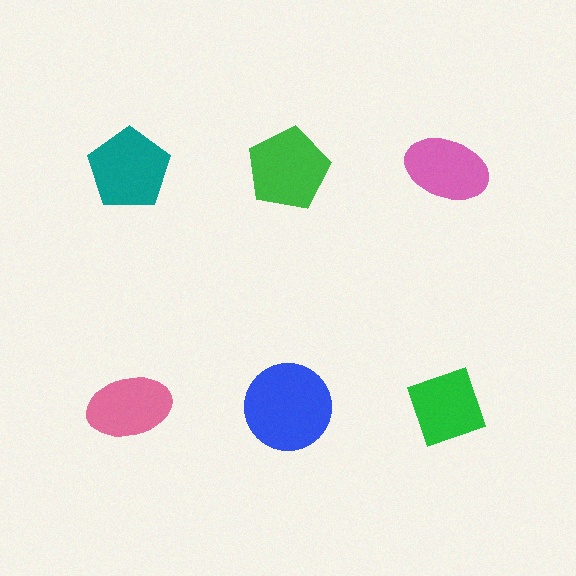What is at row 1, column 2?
A green pentagon.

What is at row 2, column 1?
A pink ellipse.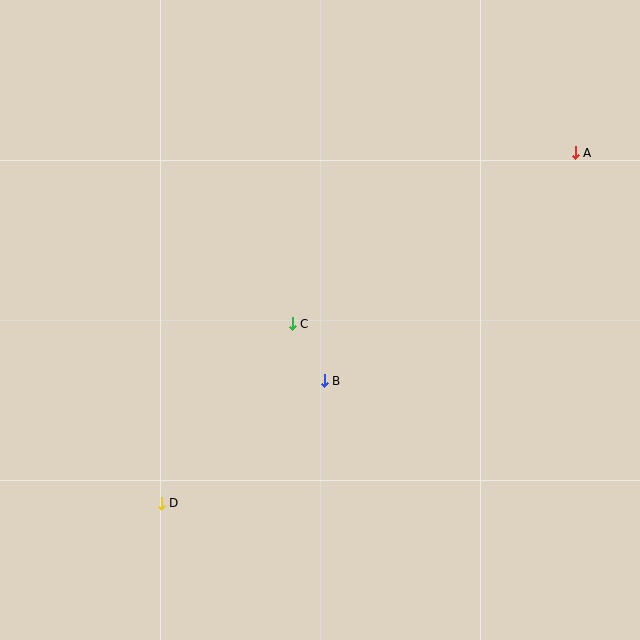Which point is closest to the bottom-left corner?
Point D is closest to the bottom-left corner.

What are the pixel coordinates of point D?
Point D is at (161, 503).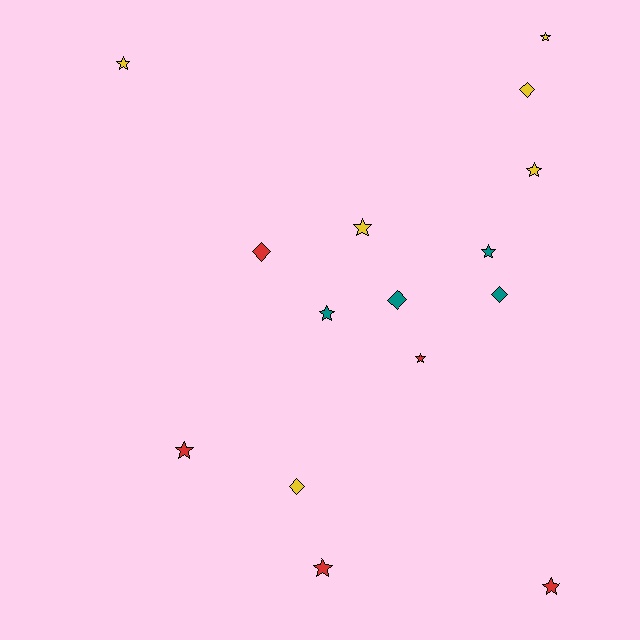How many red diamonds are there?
There is 1 red diamond.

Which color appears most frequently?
Yellow, with 6 objects.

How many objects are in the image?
There are 15 objects.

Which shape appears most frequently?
Star, with 10 objects.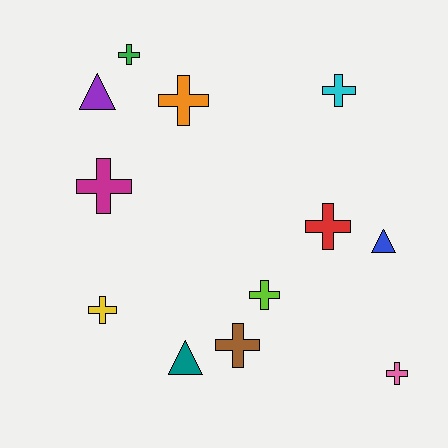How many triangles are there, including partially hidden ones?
There are 3 triangles.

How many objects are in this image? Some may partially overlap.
There are 12 objects.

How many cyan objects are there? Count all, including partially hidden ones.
There is 1 cyan object.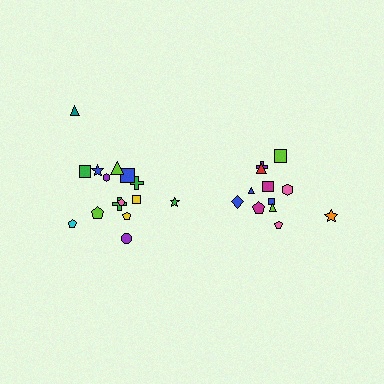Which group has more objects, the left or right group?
The left group.